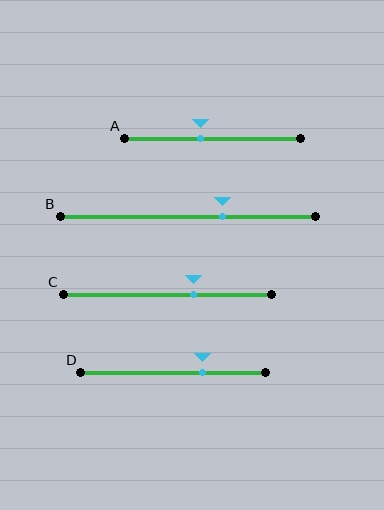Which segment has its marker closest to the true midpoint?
Segment A has its marker closest to the true midpoint.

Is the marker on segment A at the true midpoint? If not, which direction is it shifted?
No, the marker on segment A is shifted to the left by about 7% of the segment length.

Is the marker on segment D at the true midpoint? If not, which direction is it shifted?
No, the marker on segment D is shifted to the right by about 16% of the segment length.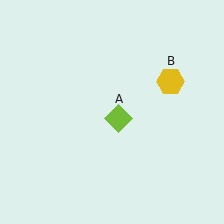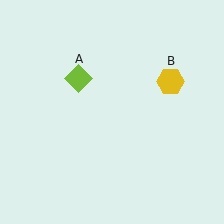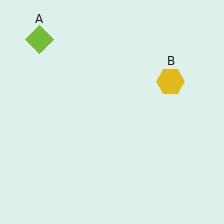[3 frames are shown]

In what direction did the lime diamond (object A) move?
The lime diamond (object A) moved up and to the left.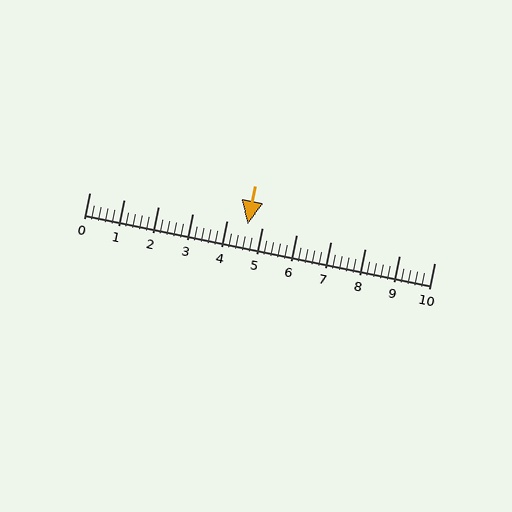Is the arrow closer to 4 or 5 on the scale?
The arrow is closer to 5.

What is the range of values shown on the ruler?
The ruler shows values from 0 to 10.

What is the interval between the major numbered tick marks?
The major tick marks are spaced 1 units apart.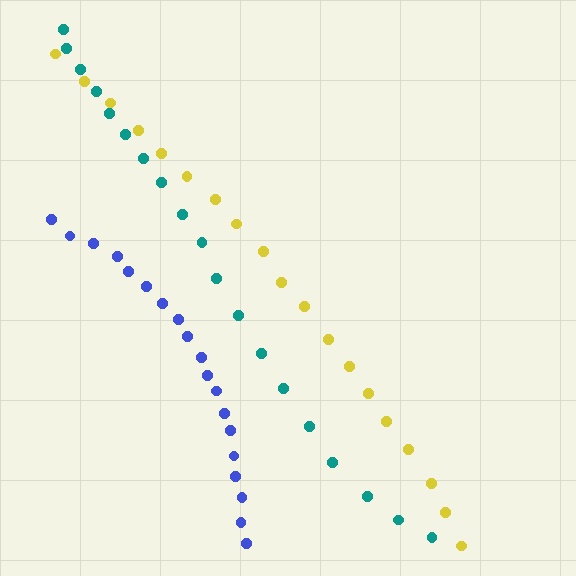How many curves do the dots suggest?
There are 3 distinct paths.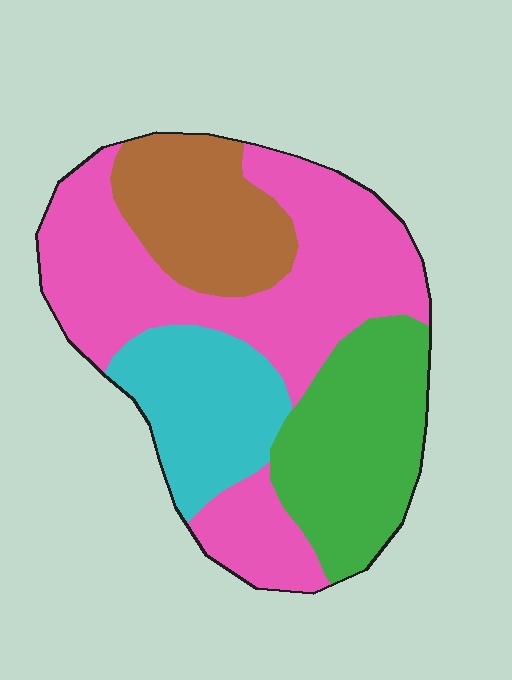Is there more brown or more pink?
Pink.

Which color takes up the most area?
Pink, at roughly 45%.